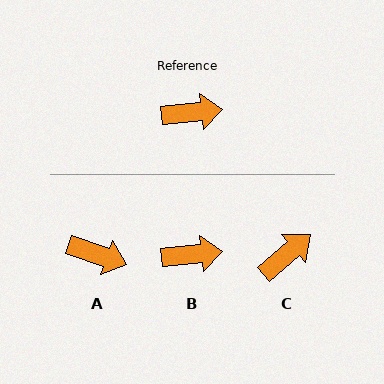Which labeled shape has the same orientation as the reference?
B.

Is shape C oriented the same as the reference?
No, it is off by about 35 degrees.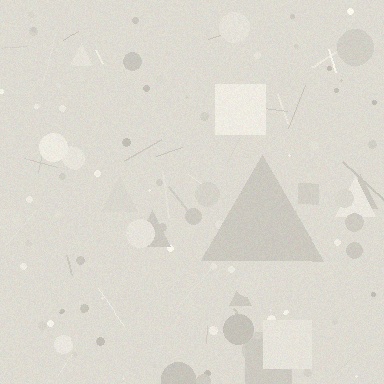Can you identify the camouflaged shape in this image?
The camouflaged shape is a triangle.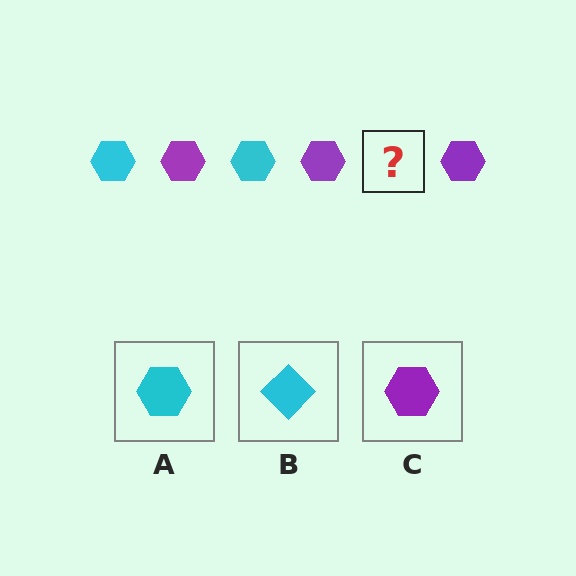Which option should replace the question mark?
Option A.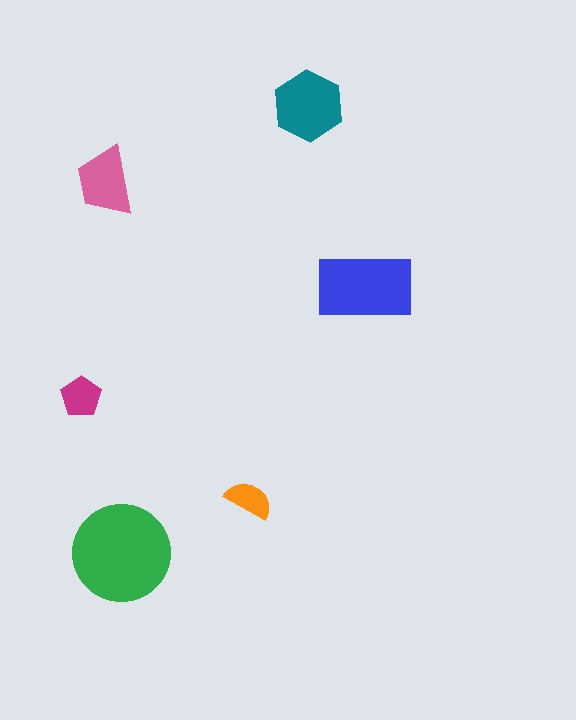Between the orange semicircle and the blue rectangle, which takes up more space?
The blue rectangle.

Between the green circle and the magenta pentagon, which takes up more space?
The green circle.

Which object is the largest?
The green circle.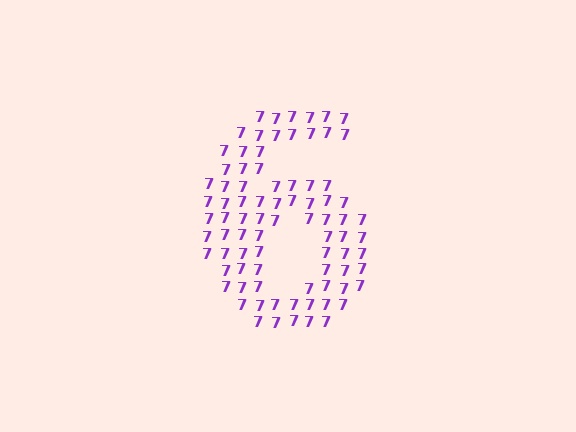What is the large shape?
The large shape is the digit 6.